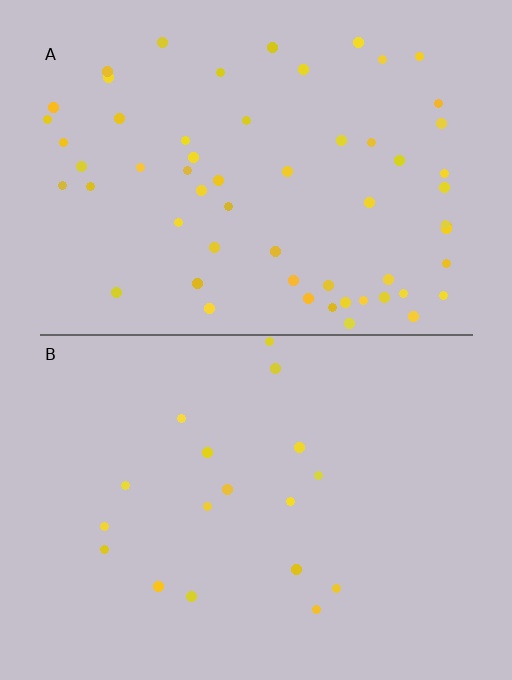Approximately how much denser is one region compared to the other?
Approximately 3.3× — region A over region B.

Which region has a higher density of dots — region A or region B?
A (the top).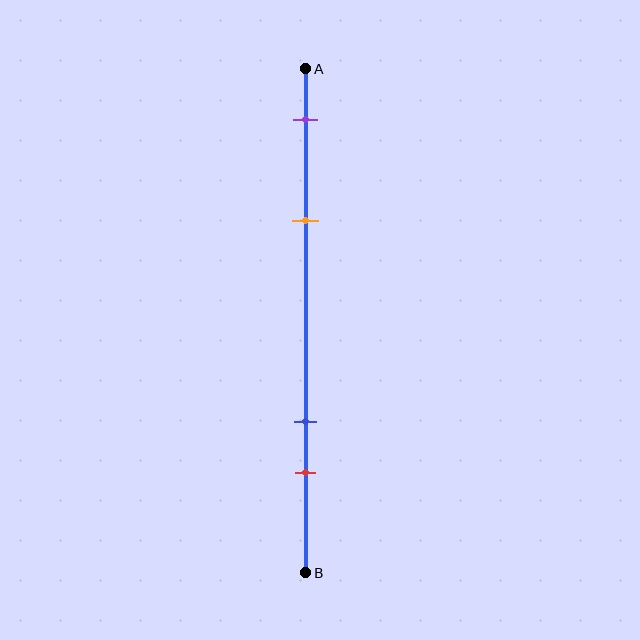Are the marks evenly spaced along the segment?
No, the marks are not evenly spaced.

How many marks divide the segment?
There are 4 marks dividing the segment.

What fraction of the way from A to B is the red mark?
The red mark is approximately 80% (0.8) of the way from A to B.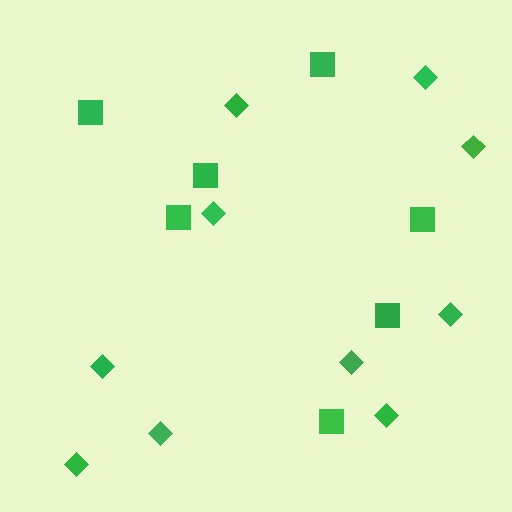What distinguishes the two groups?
There are 2 groups: one group of diamonds (10) and one group of squares (7).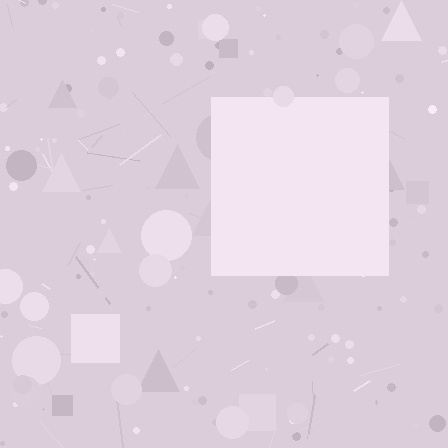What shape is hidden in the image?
A square is hidden in the image.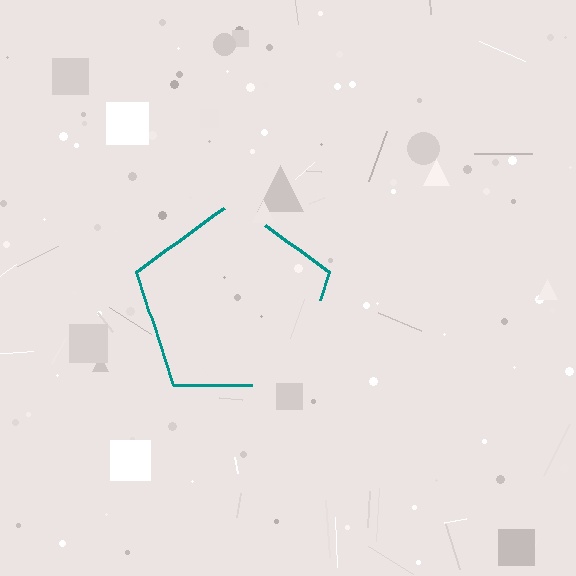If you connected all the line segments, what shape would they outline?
They would outline a pentagon.